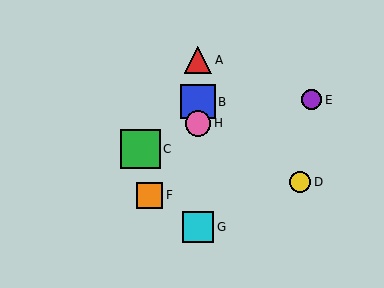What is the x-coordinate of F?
Object F is at x≈150.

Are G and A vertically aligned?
Yes, both are at x≈198.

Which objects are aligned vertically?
Objects A, B, G, H are aligned vertically.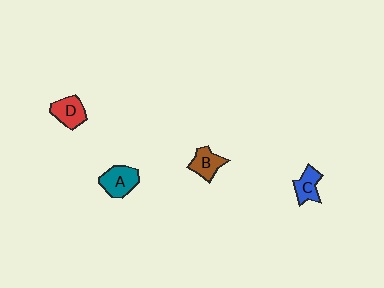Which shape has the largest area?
Shape A (teal).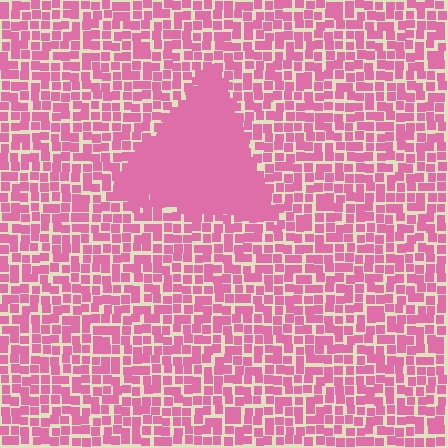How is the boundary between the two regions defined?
The boundary is defined by a change in element density (approximately 2.0x ratio). All elements are the same color, size, and shape.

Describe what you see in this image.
The image contains small pink elements arranged at two different densities. A triangle-shaped region is visible where the elements are more densely packed than the surrounding area.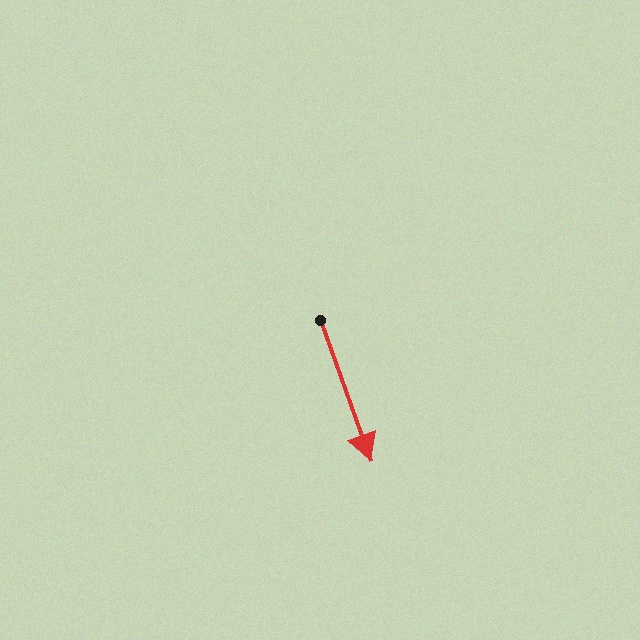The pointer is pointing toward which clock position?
Roughly 5 o'clock.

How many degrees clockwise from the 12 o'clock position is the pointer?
Approximately 160 degrees.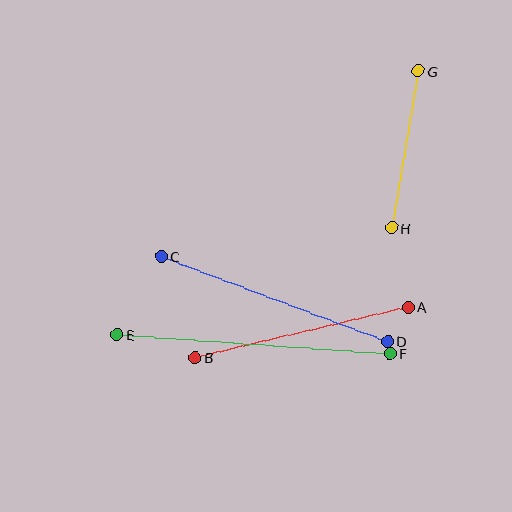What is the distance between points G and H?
The distance is approximately 159 pixels.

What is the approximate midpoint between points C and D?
The midpoint is at approximately (274, 299) pixels.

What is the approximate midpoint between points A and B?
The midpoint is at approximately (302, 332) pixels.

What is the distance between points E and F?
The distance is approximately 273 pixels.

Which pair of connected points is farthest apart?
Points E and F are farthest apart.